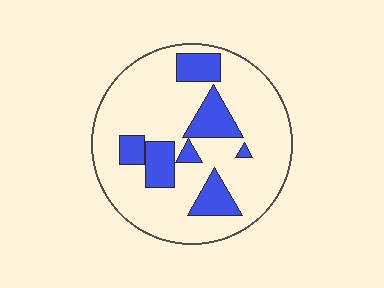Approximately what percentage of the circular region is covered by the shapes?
Approximately 20%.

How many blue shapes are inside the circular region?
7.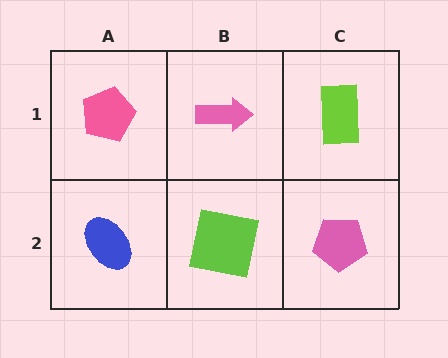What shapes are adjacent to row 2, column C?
A lime rectangle (row 1, column C), a lime square (row 2, column B).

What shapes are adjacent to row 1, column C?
A pink pentagon (row 2, column C), a pink arrow (row 1, column B).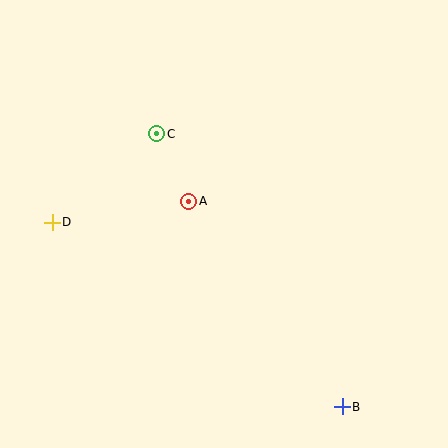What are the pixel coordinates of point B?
Point B is at (342, 407).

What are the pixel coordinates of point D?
Point D is at (52, 222).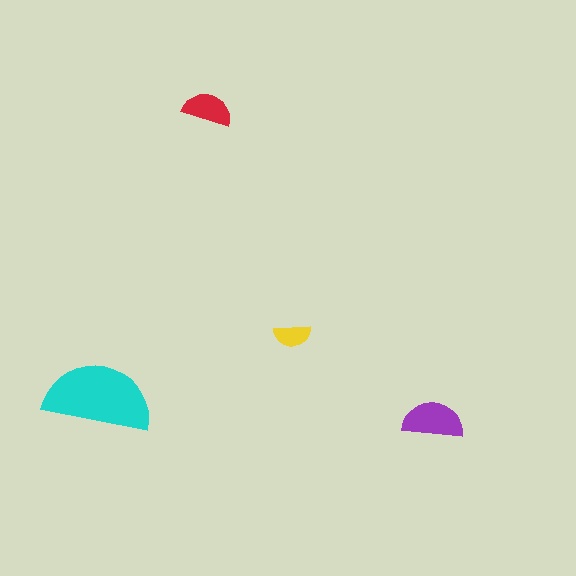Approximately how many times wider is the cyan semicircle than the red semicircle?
About 2 times wider.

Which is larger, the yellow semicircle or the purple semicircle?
The purple one.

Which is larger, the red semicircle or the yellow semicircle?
The red one.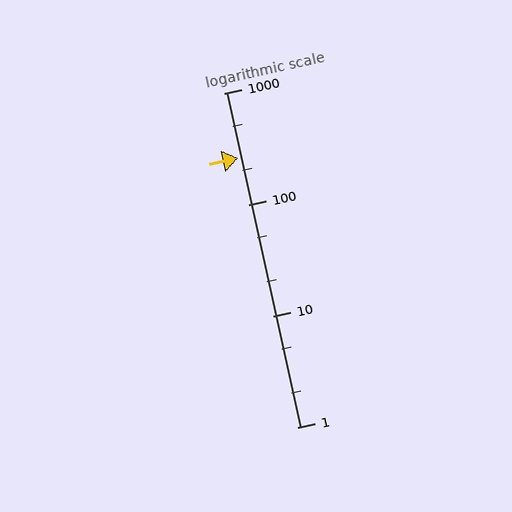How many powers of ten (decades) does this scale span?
The scale spans 3 decades, from 1 to 1000.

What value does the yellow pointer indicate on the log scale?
The pointer indicates approximately 260.